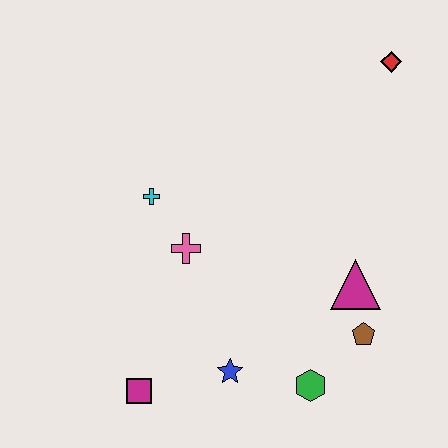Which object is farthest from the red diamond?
The magenta square is farthest from the red diamond.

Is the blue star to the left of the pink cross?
No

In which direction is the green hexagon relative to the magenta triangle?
The green hexagon is below the magenta triangle.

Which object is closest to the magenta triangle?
The brown pentagon is closest to the magenta triangle.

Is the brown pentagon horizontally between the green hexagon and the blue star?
No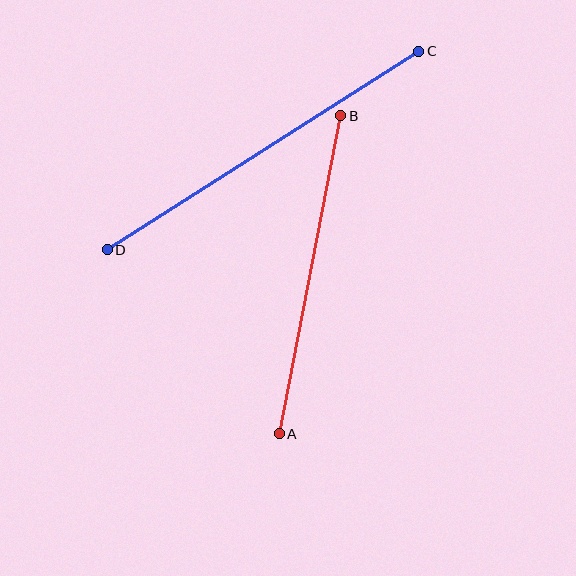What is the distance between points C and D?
The distance is approximately 370 pixels.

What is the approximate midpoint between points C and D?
The midpoint is at approximately (263, 150) pixels.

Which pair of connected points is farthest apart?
Points C and D are farthest apart.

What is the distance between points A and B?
The distance is approximately 324 pixels.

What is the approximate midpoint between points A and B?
The midpoint is at approximately (310, 275) pixels.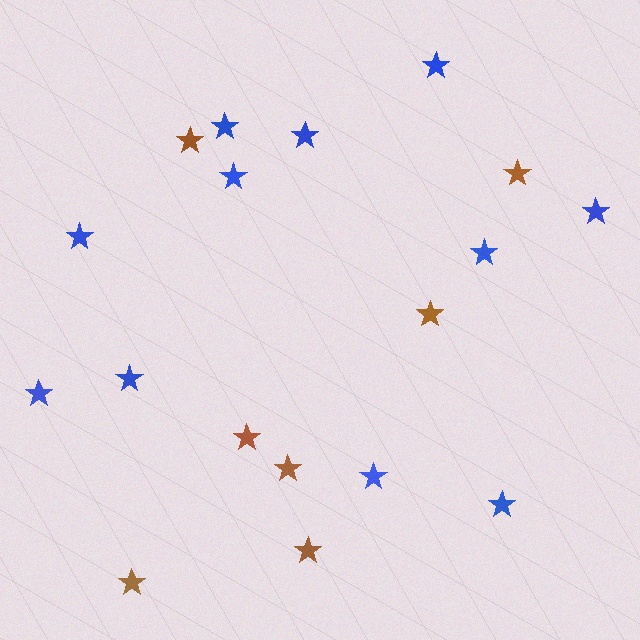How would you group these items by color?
There are 2 groups: one group of blue stars (11) and one group of brown stars (7).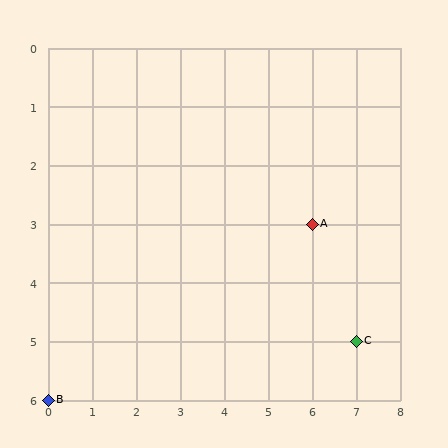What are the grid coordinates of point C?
Point C is at grid coordinates (7, 5).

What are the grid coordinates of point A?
Point A is at grid coordinates (6, 3).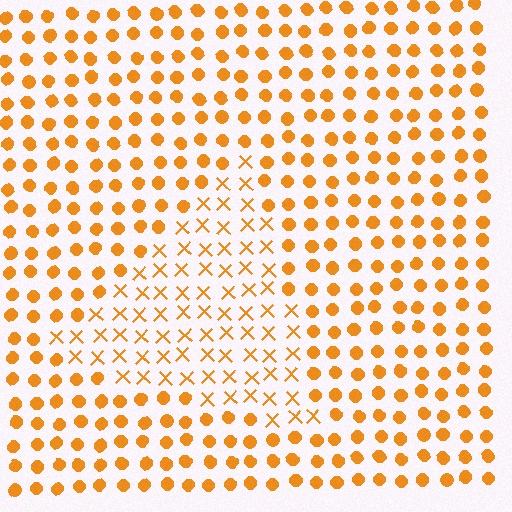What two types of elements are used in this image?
The image uses X marks inside the triangle region and circles outside it.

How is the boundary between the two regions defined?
The boundary is defined by a change in element shape: X marks inside vs. circles outside. All elements share the same color and spacing.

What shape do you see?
I see a triangle.